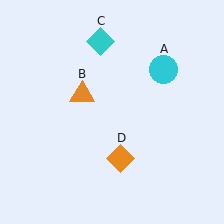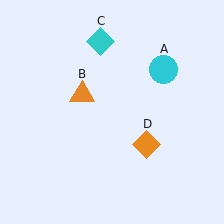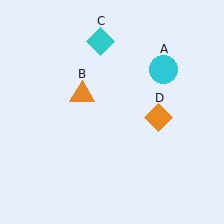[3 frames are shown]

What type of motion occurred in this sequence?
The orange diamond (object D) rotated counterclockwise around the center of the scene.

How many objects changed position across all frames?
1 object changed position: orange diamond (object D).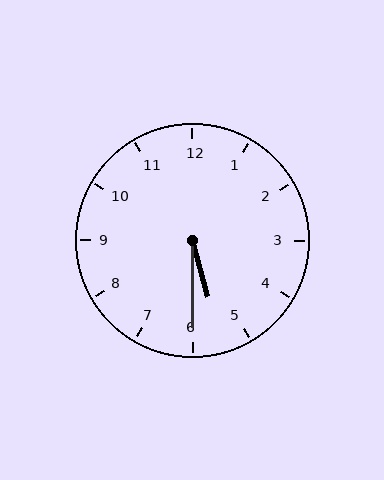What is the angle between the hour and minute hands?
Approximately 15 degrees.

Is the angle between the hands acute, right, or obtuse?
It is acute.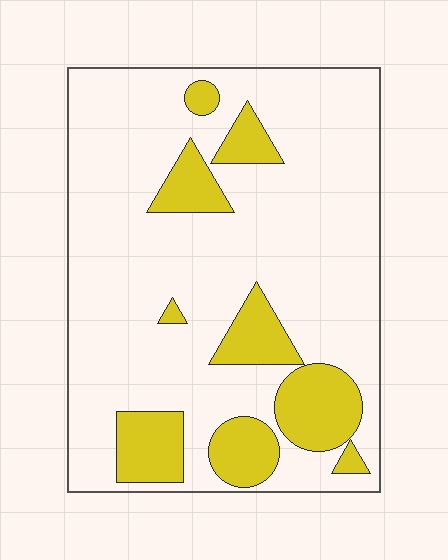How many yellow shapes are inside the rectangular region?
9.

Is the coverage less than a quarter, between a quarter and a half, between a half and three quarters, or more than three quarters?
Less than a quarter.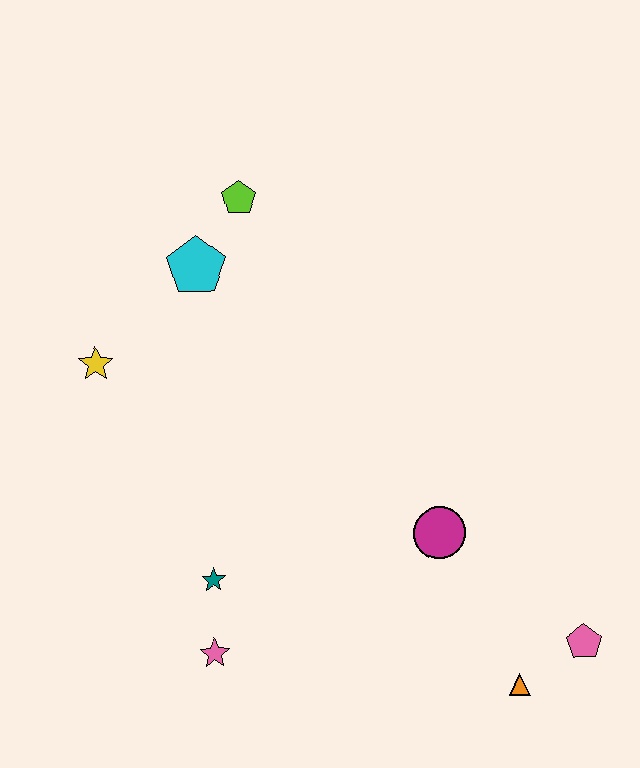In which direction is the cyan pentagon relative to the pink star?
The cyan pentagon is above the pink star.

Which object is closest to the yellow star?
The cyan pentagon is closest to the yellow star.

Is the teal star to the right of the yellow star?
Yes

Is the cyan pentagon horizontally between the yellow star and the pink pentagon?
Yes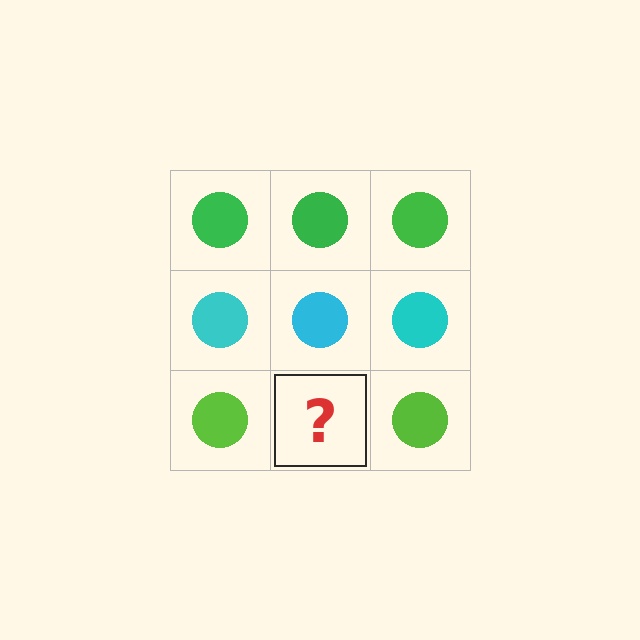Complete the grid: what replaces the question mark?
The question mark should be replaced with a lime circle.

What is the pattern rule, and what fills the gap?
The rule is that each row has a consistent color. The gap should be filled with a lime circle.